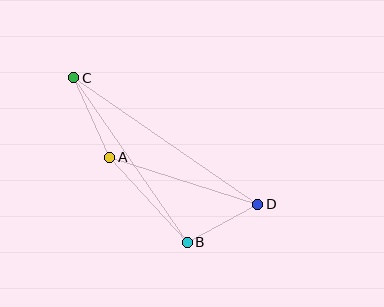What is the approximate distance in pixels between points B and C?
The distance between B and C is approximately 200 pixels.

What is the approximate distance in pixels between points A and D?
The distance between A and D is approximately 155 pixels.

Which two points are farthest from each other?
Points C and D are farthest from each other.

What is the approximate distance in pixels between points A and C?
The distance between A and C is approximately 87 pixels.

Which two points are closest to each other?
Points B and D are closest to each other.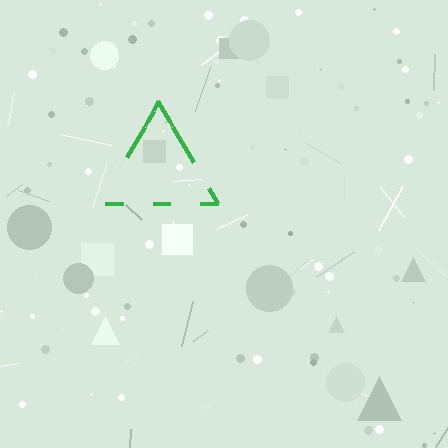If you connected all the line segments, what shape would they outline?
They would outline a triangle.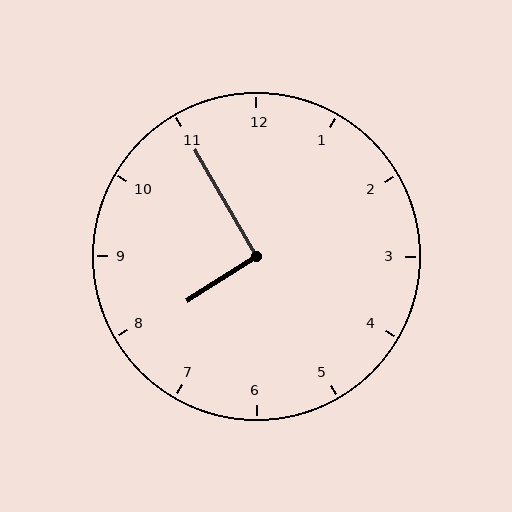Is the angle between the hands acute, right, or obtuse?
It is right.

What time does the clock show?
7:55.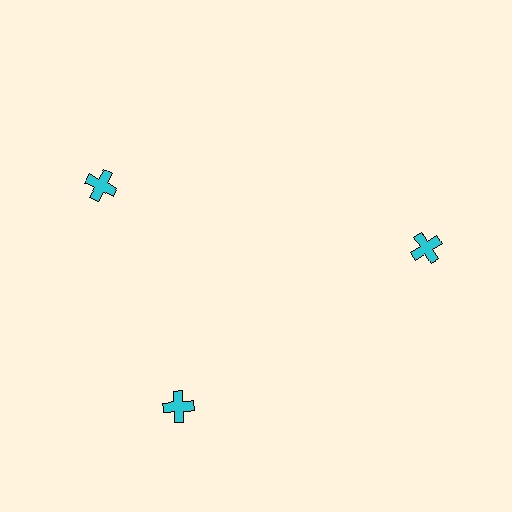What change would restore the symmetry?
The symmetry would be restored by rotating it back into even spacing with its neighbors so that all 3 crosses sit at equal angles and equal distance from the center.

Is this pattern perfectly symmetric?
No. The 3 cyan crosses are arranged in a ring, but one element near the 11 o'clock position is rotated out of alignment along the ring, breaking the 3-fold rotational symmetry.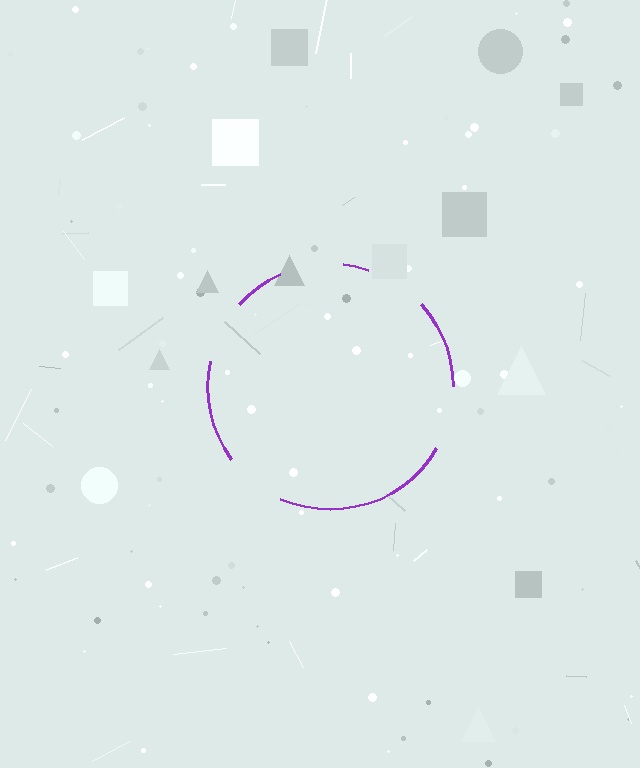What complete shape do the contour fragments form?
The contour fragments form a circle.